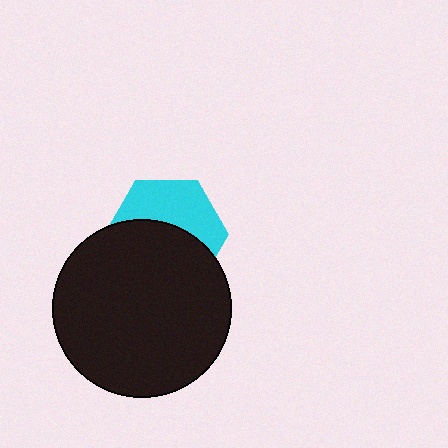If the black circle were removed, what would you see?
You would see the complete cyan hexagon.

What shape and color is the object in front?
The object in front is a black circle.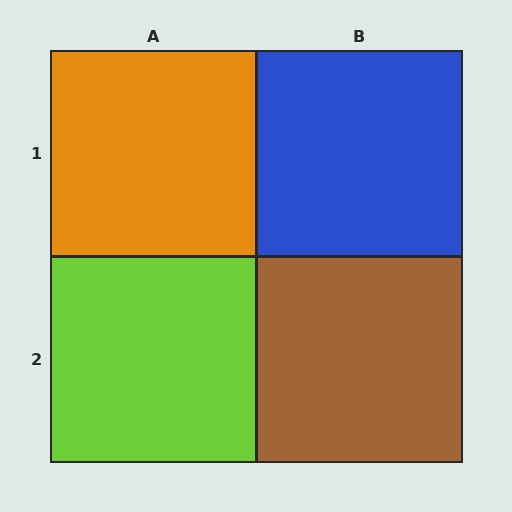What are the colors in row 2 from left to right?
Lime, brown.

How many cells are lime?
1 cell is lime.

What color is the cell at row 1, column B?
Blue.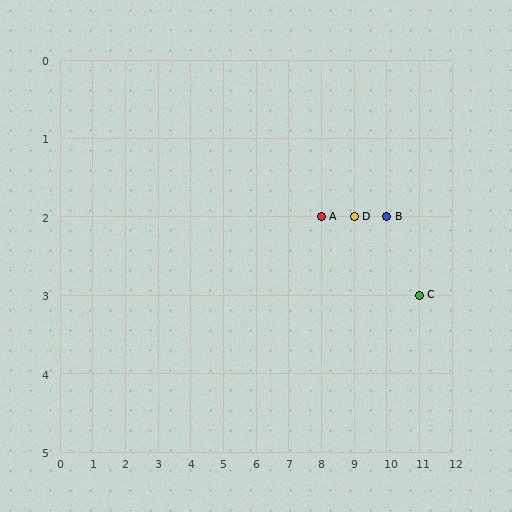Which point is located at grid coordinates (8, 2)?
Point A is at (8, 2).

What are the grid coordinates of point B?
Point B is at grid coordinates (10, 2).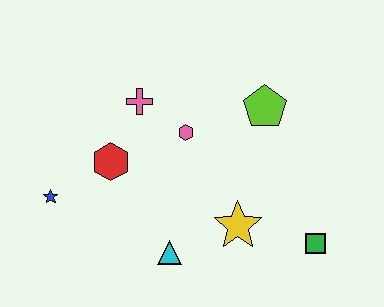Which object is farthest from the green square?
The blue star is farthest from the green square.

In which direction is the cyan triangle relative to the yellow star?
The cyan triangle is to the left of the yellow star.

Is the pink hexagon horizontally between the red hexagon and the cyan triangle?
No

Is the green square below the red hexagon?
Yes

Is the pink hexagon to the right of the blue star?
Yes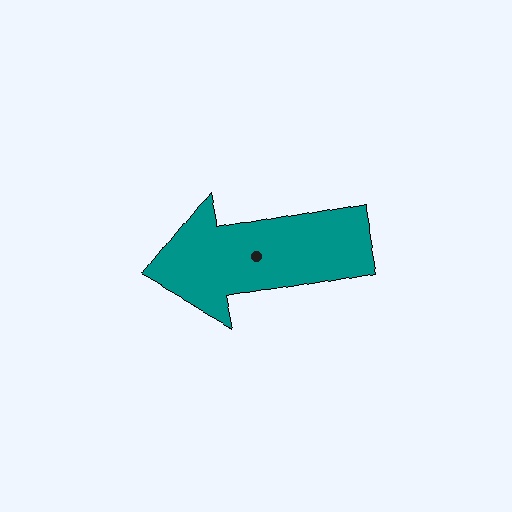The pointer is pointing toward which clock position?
Roughly 9 o'clock.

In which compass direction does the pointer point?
West.